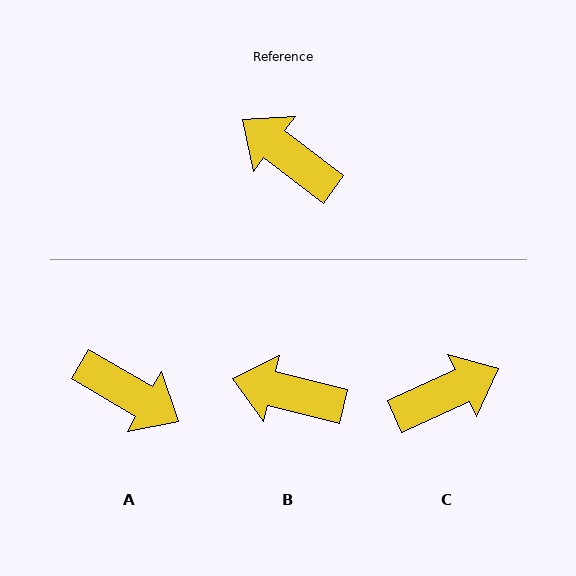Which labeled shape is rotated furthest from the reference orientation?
A, about 173 degrees away.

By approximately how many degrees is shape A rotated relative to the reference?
Approximately 173 degrees clockwise.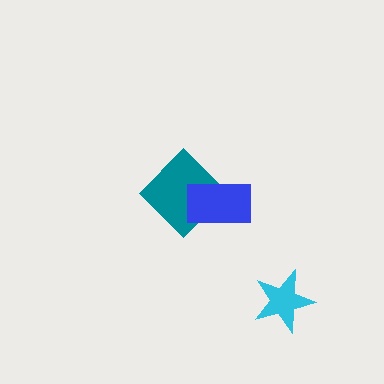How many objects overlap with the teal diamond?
1 object overlaps with the teal diamond.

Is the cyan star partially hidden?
No, no other shape covers it.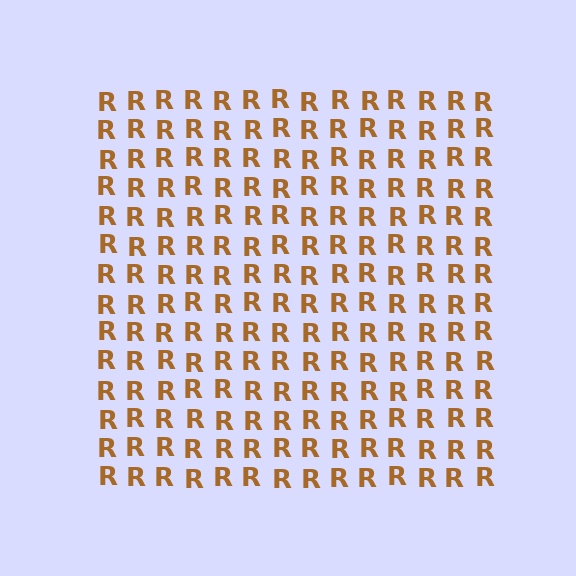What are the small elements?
The small elements are letter R's.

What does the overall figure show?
The overall figure shows a square.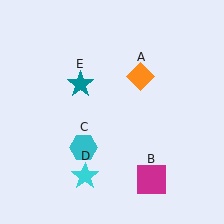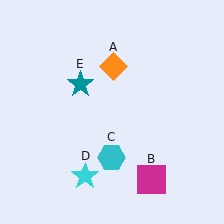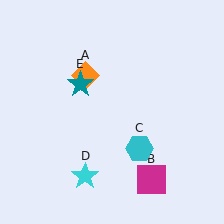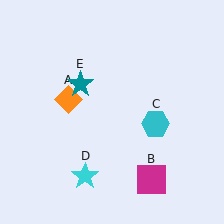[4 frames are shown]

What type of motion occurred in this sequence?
The orange diamond (object A), cyan hexagon (object C) rotated counterclockwise around the center of the scene.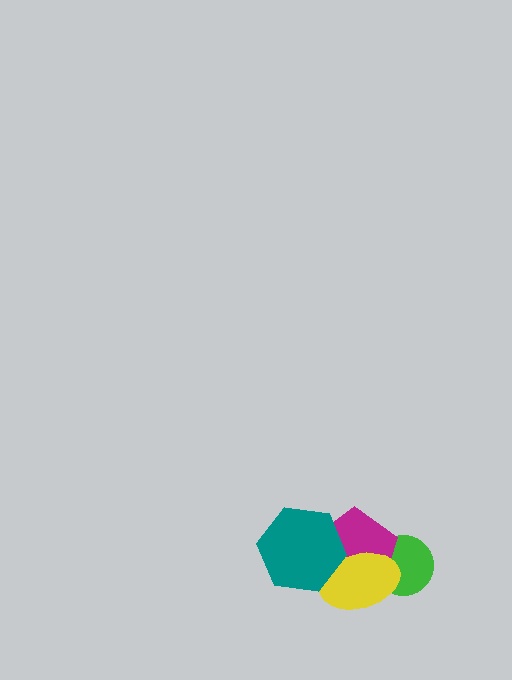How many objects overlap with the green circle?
2 objects overlap with the green circle.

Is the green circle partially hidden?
Yes, it is partially covered by another shape.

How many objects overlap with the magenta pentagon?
3 objects overlap with the magenta pentagon.